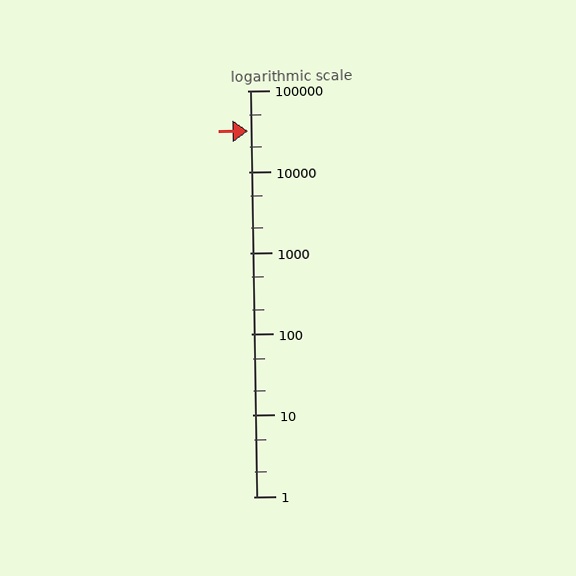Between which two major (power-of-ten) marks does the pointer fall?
The pointer is between 10000 and 100000.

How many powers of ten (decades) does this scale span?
The scale spans 5 decades, from 1 to 100000.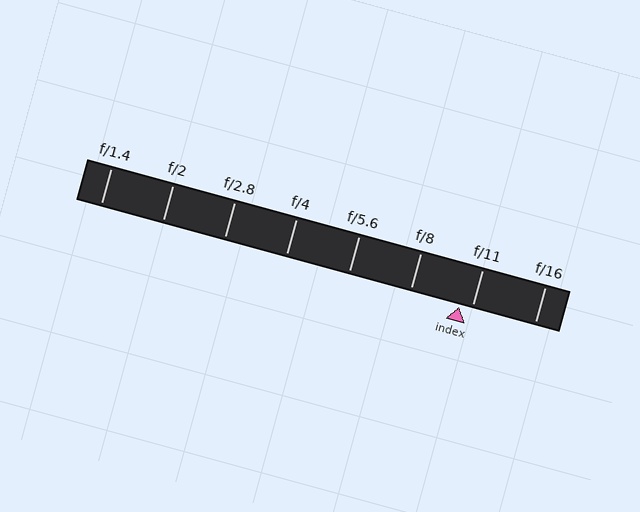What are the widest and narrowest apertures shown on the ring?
The widest aperture shown is f/1.4 and the narrowest is f/16.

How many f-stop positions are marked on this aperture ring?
There are 8 f-stop positions marked.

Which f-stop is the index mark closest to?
The index mark is closest to f/11.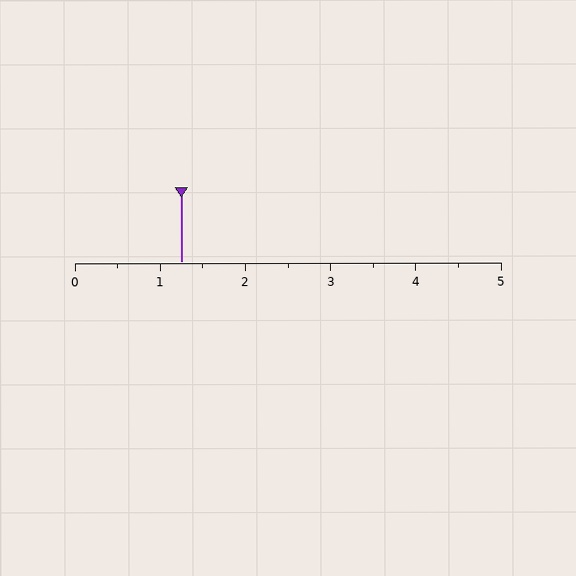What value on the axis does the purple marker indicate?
The marker indicates approximately 1.2.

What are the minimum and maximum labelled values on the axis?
The axis runs from 0 to 5.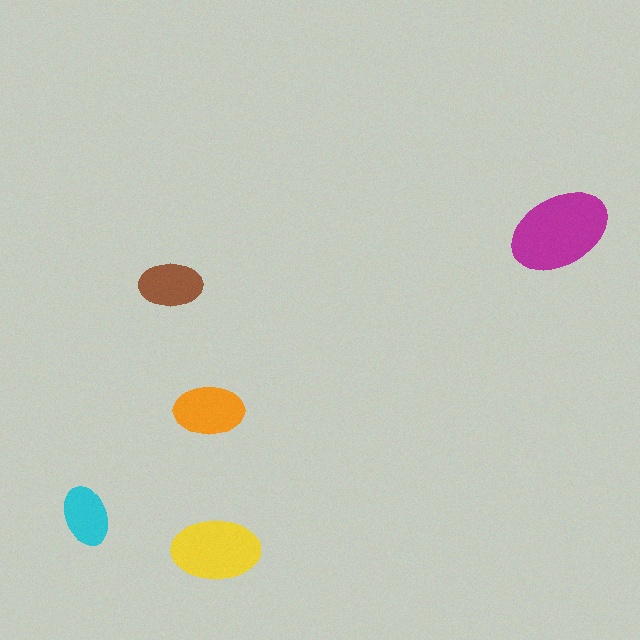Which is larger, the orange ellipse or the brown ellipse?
The orange one.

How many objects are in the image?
There are 5 objects in the image.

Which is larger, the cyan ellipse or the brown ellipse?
The brown one.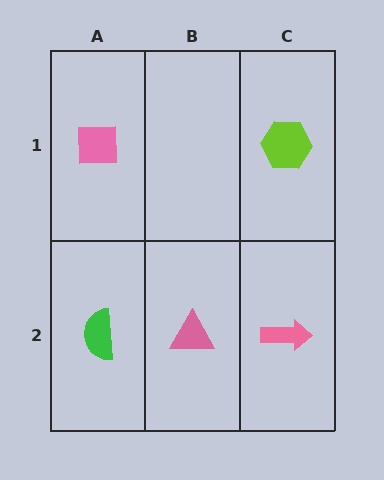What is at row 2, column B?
A pink triangle.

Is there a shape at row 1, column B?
No, that cell is empty.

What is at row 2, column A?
A green semicircle.